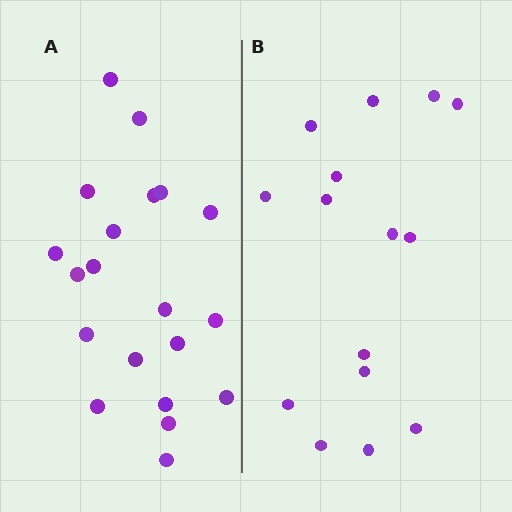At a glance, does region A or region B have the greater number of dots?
Region A (the left region) has more dots.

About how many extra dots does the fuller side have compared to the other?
Region A has about 5 more dots than region B.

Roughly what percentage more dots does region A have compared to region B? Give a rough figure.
About 35% more.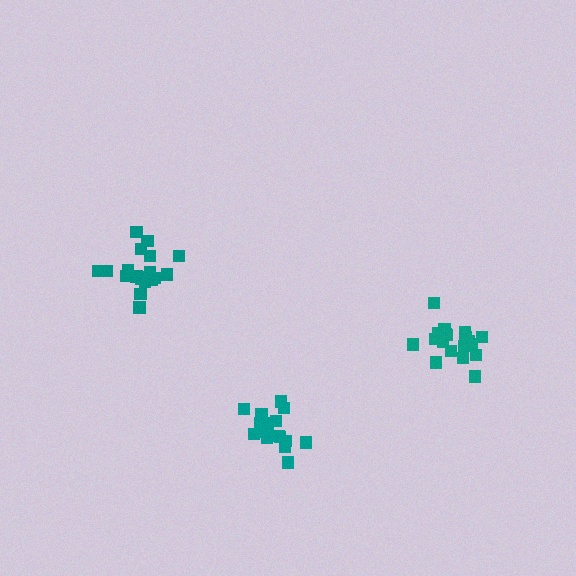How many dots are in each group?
Group 1: 19 dots, Group 2: 20 dots, Group 3: 19 dots (58 total).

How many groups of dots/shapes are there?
There are 3 groups.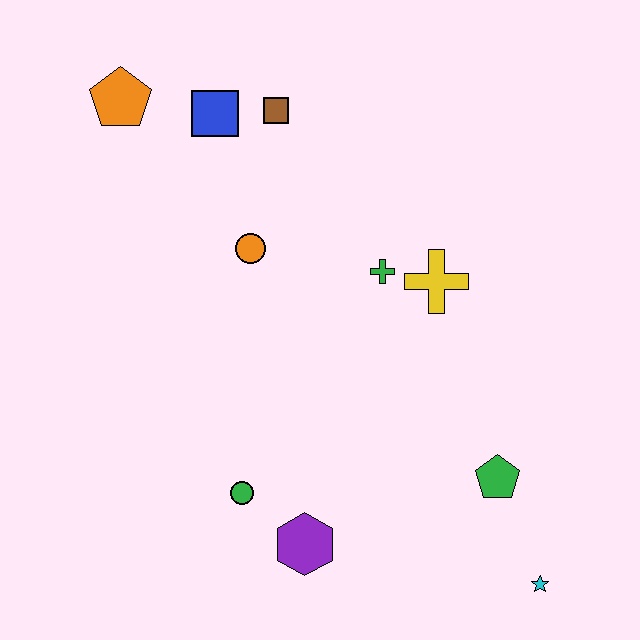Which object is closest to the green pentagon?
The cyan star is closest to the green pentagon.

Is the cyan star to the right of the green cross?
Yes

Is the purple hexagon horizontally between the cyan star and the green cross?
No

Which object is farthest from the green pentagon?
The orange pentagon is farthest from the green pentagon.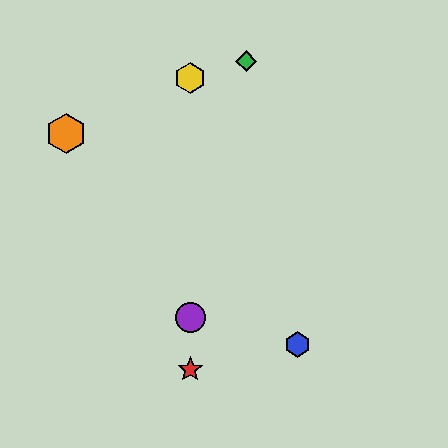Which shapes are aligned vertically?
The red star, the yellow hexagon, the purple circle are aligned vertically.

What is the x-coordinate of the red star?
The red star is at x≈190.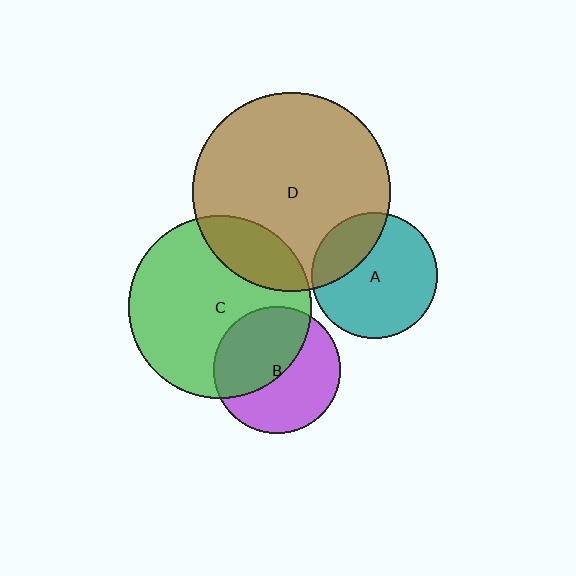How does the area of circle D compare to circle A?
Approximately 2.5 times.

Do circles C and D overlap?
Yes.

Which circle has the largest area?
Circle D (brown).